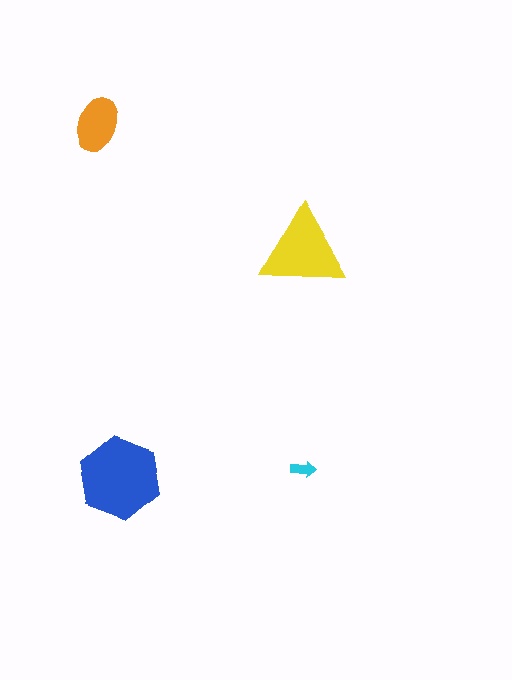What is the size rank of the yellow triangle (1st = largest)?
2nd.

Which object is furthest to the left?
The orange ellipse is leftmost.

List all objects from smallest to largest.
The cyan arrow, the orange ellipse, the yellow triangle, the blue hexagon.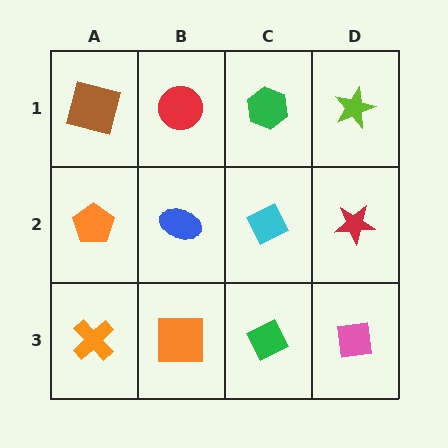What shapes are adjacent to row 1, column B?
A blue ellipse (row 2, column B), a brown square (row 1, column A), a green hexagon (row 1, column C).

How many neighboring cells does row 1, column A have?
2.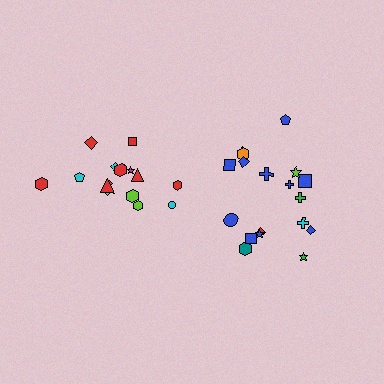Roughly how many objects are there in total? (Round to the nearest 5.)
Roughly 35 objects in total.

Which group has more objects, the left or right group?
The right group.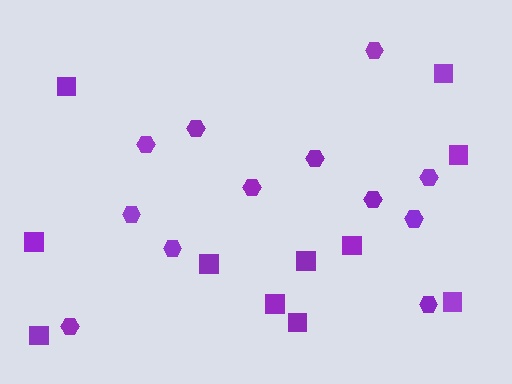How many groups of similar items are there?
There are 2 groups: one group of hexagons (12) and one group of squares (11).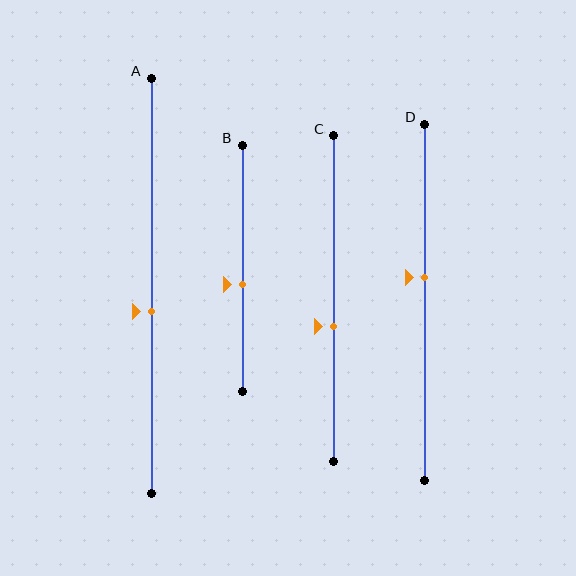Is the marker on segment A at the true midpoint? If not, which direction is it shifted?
No, the marker on segment A is shifted downward by about 6% of the segment length.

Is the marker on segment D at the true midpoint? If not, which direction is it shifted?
No, the marker on segment D is shifted upward by about 7% of the segment length.